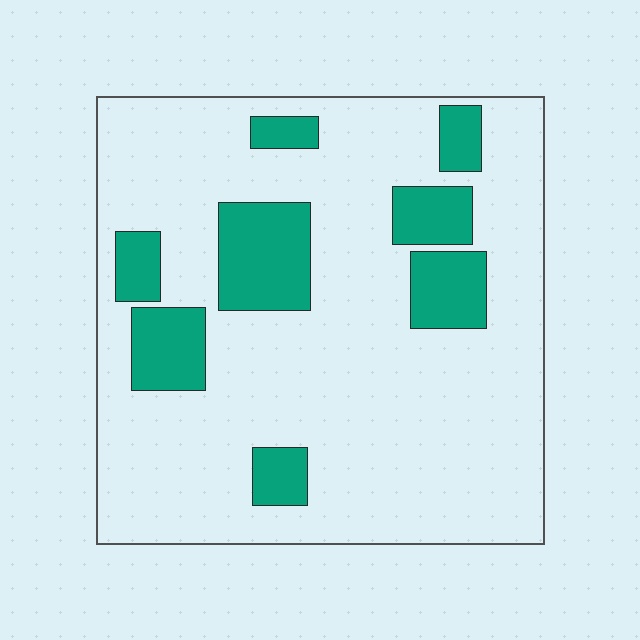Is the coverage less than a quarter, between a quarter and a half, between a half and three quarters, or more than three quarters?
Less than a quarter.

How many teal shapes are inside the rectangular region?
8.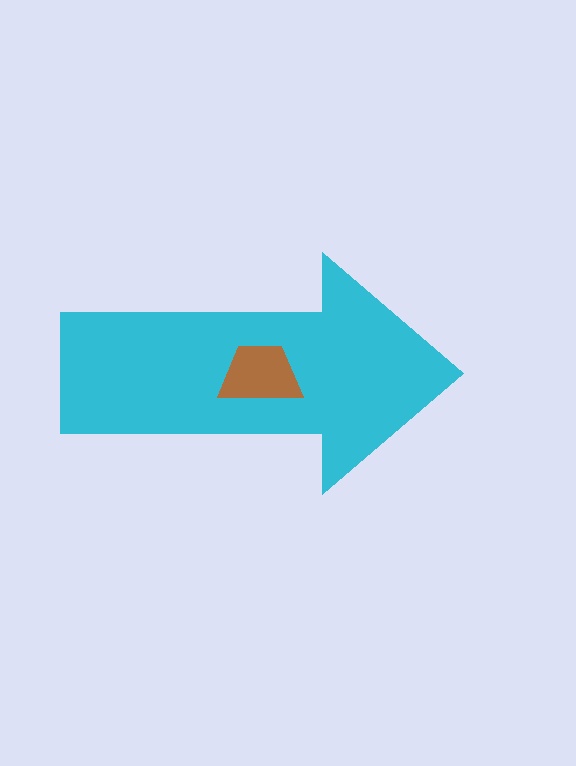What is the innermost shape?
The brown trapezoid.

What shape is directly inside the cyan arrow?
The brown trapezoid.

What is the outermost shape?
The cyan arrow.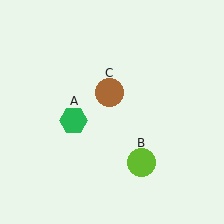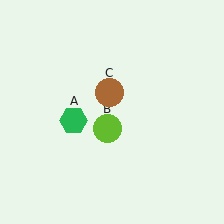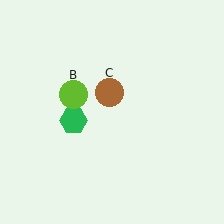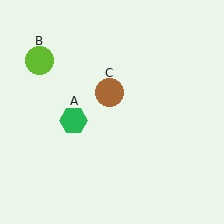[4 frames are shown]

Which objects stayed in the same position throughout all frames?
Green hexagon (object A) and brown circle (object C) remained stationary.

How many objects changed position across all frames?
1 object changed position: lime circle (object B).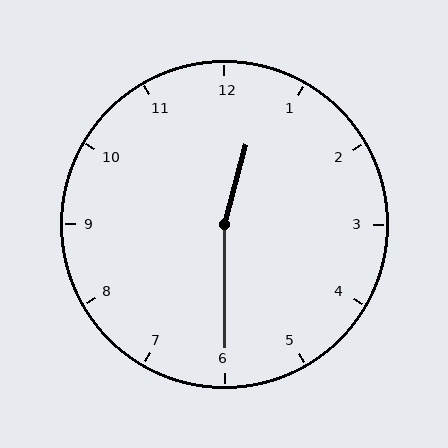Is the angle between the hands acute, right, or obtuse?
It is obtuse.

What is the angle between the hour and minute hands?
Approximately 165 degrees.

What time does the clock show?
12:30.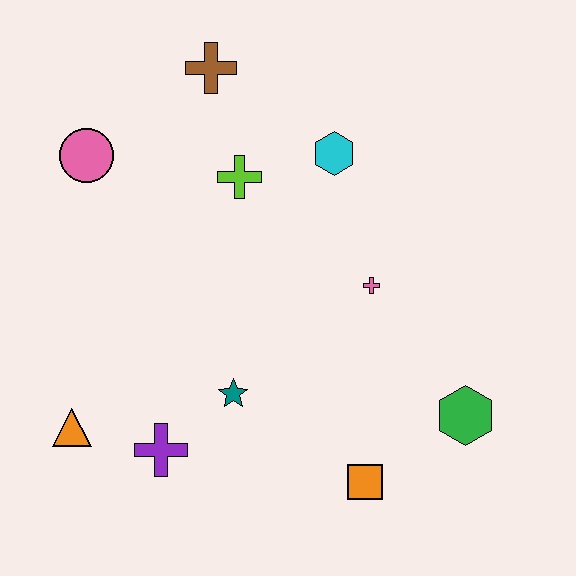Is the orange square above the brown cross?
No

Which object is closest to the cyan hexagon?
The lime cross is closest to the cyan hexagon.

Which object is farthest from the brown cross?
The orange square is farthest from the brown cross.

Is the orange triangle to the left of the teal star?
Yes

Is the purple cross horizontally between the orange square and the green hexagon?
No